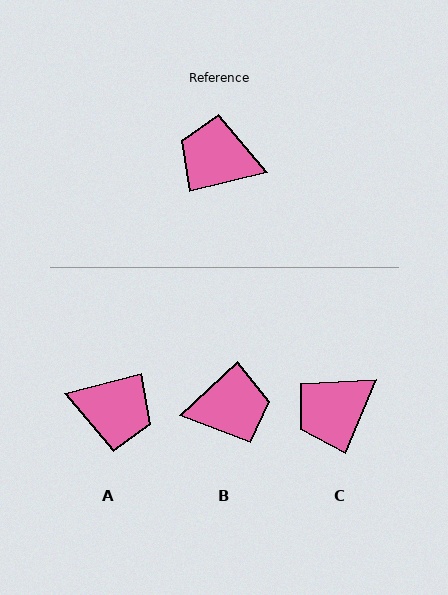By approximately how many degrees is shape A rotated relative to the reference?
Approximately 180 degrees clockwise.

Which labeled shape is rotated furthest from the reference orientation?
A, about 180 degrees away.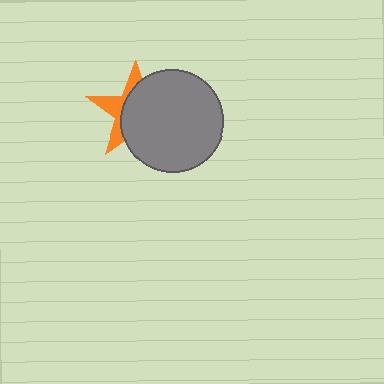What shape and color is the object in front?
The object in front is a gray circle.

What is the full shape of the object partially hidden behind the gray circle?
The partially hidden object is an orange star.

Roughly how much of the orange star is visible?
A small part of it is visible (roughly 35%).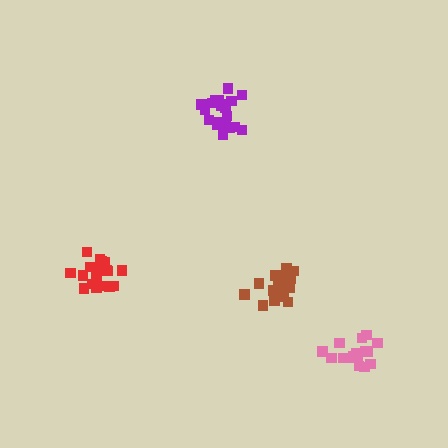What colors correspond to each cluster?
The clusters are colored: red, purple, brown, pink.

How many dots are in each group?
Group 1: 20 dots, Group 2: 21 dots, Group 3: 21 dots, Group 4: 16 dots (78 total).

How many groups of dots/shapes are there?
There are 4 groups.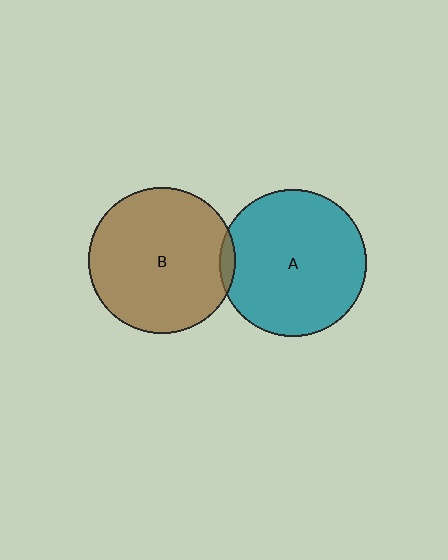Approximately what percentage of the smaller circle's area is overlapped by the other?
Approximately 5%.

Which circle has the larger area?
Circle A (teal).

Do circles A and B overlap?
Yes.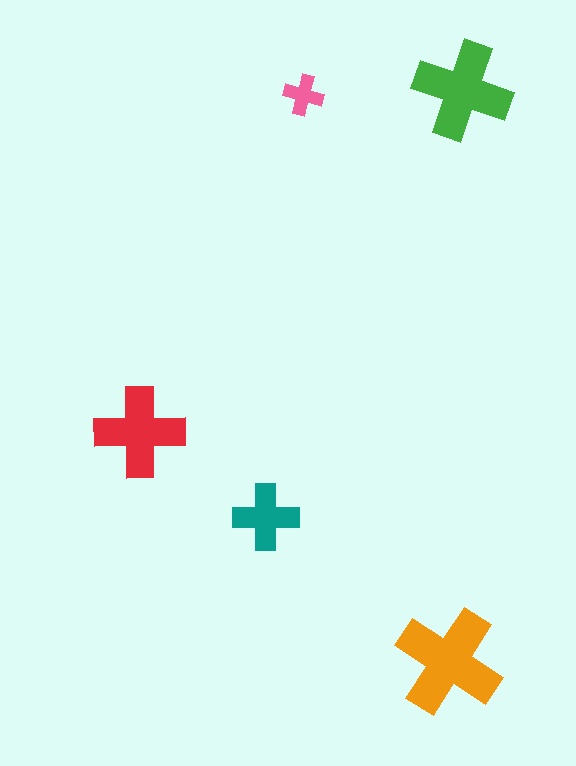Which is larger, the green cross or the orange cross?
The orange one.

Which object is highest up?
The green cross is topmost.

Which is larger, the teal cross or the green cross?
The green one.